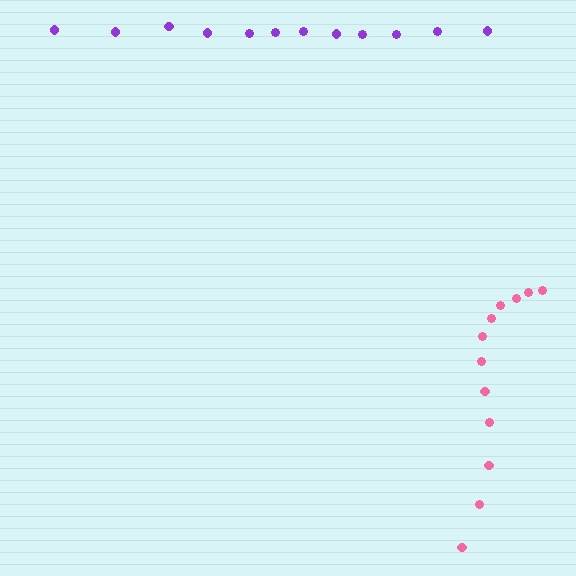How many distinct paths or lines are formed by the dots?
There are 2 distinct paths.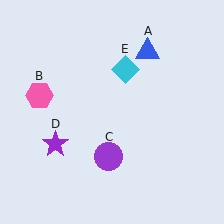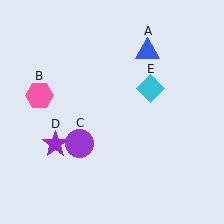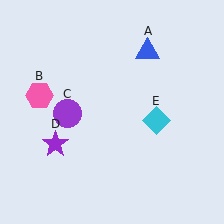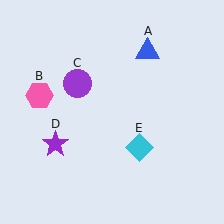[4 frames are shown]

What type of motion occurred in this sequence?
The purple circle (object C), cyan diamond (object E) rotated clockwise around the center of the scene.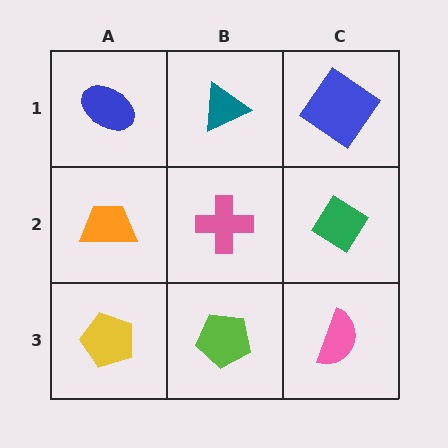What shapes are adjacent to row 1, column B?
A pink cross (row 2, column B), a blue ellipse (row 1, column A), a blue diamond (row 1, column C).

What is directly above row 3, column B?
A pink cross.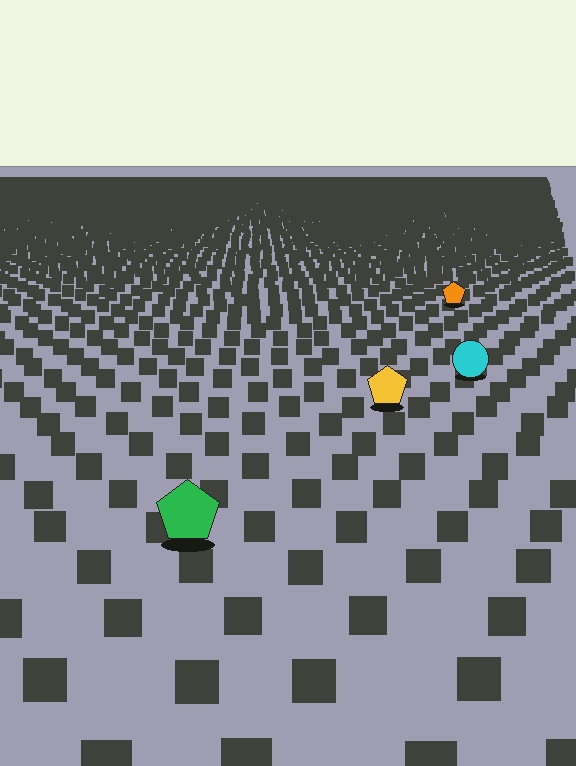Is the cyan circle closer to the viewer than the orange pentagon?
Yes. The cyan circle is closer — you can tell from the texture gradient: the ground texture is coarser near it.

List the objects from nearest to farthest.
From nearest to farthest: the green pentagon, the yellow pentagon, the cyan circle, the orange pentagon.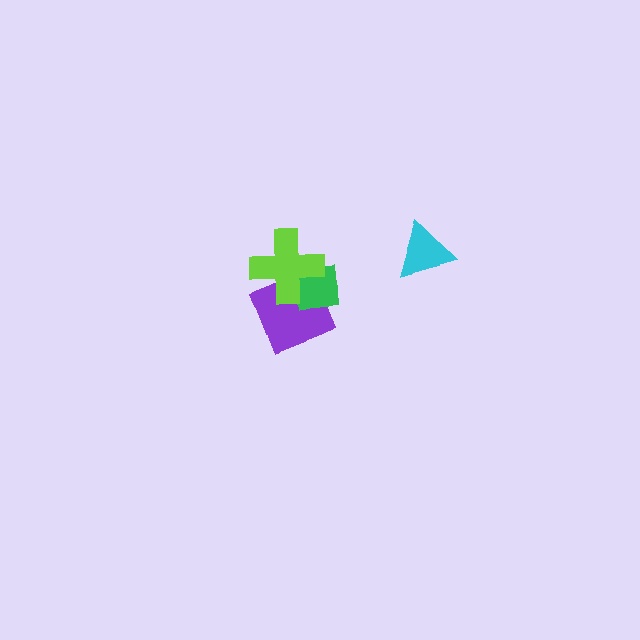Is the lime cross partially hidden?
No, no other shape covers it.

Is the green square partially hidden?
Yes, it is partially covered by another shape.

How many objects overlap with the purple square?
2 objects overlap with the purple square.